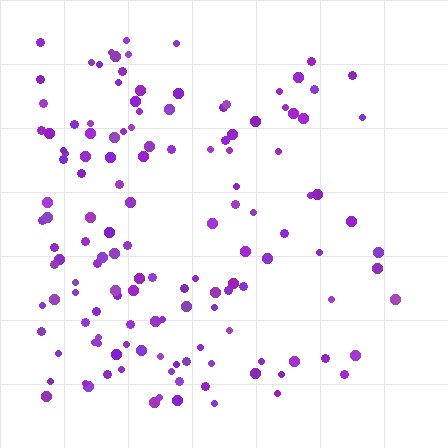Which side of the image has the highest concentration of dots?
The left.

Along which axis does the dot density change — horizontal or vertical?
Horizontal.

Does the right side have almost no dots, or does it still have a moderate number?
Still a moderate number, just noticeably fewer than the left.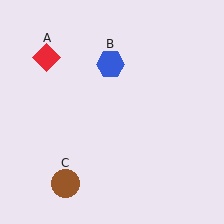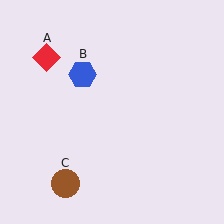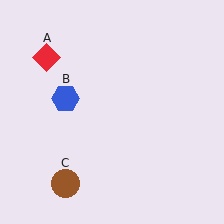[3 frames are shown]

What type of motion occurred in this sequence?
The blue hexagon (object B) rotated counterclockwise around the center of the scene.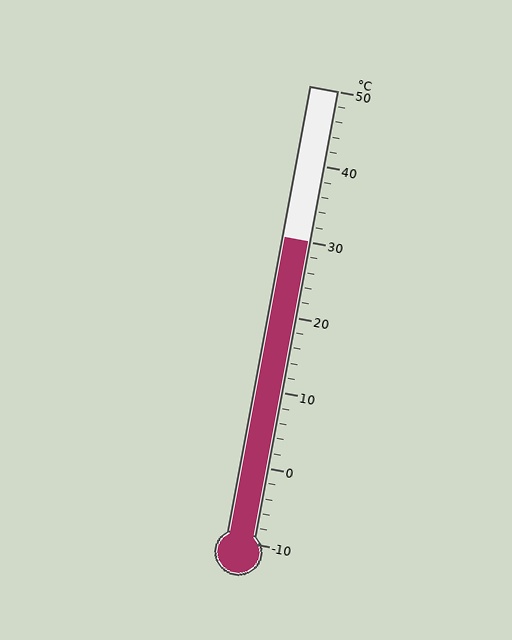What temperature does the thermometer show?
The thermometer shows approximately 30°C.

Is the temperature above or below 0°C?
The temperature is above 0°C.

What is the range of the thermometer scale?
The thermometer scale ranges from -10°C to 50°C.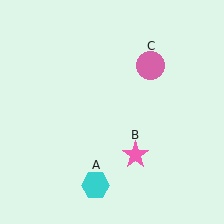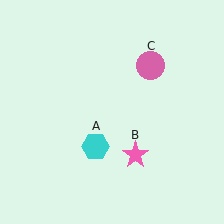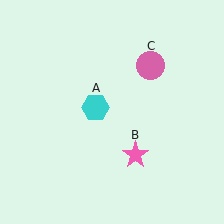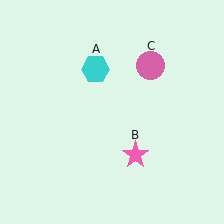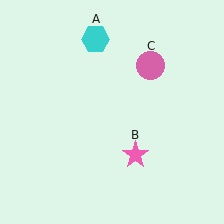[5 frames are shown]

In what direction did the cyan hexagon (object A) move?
The cyan hexagon (object A) moved up.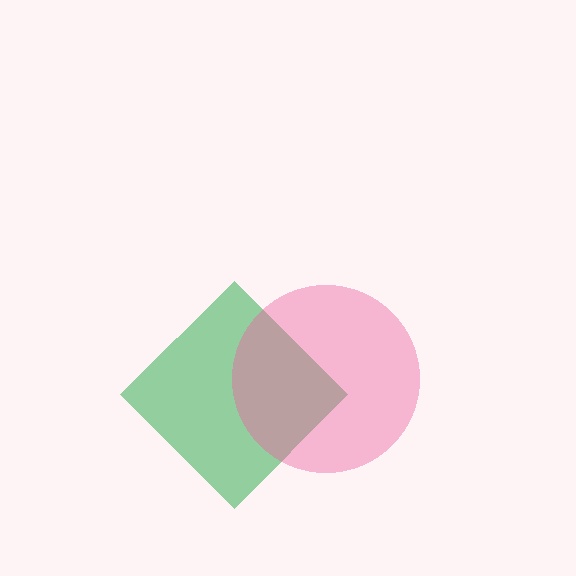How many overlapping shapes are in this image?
There are 2 overlapping shapes in the image.